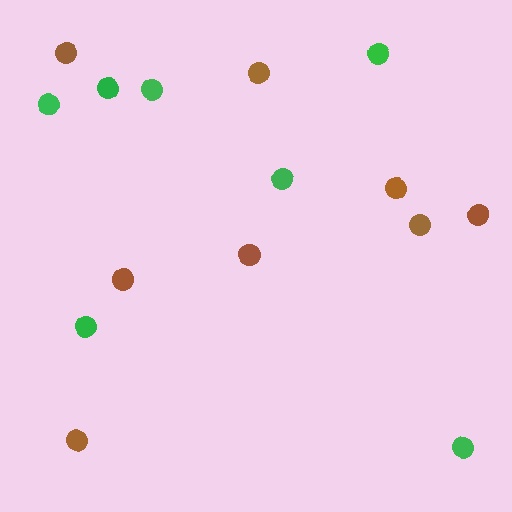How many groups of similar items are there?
There are 2 groups: one group of brown circles (8) and one group of green circles (7).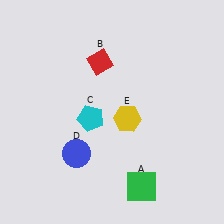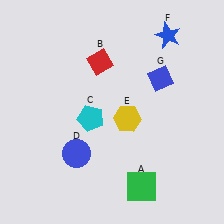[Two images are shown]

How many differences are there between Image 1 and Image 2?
There are 2 differences between the two images.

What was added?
A blue star (F), a blue diamond (G) were added in Image 2.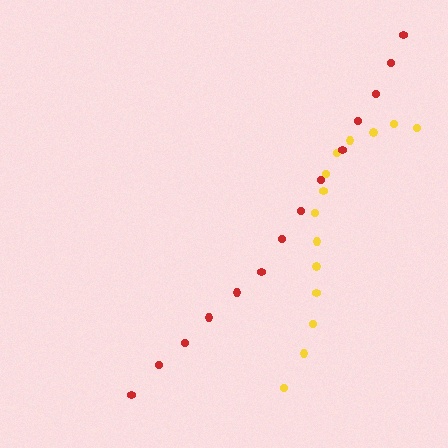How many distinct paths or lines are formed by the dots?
There are 2 distinct paths.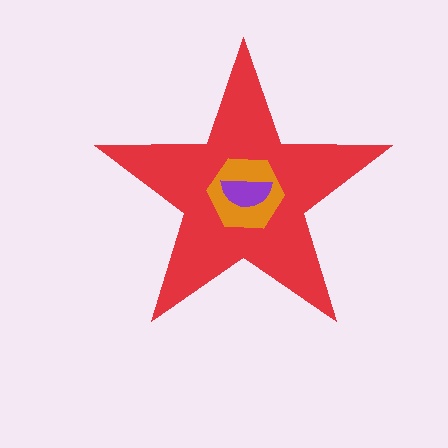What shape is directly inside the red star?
The orange hexagon.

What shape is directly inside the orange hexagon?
The purple semicircle.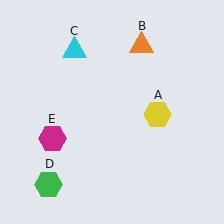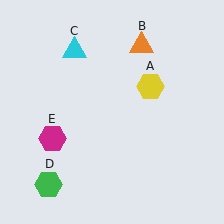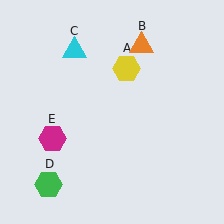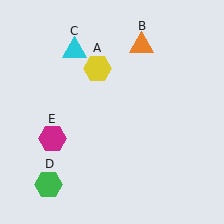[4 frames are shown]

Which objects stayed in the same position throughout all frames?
Orange triangle (object B) and cyan triangle (object C) and green hexagon (object D) and magenta hexagon (object E) remained stationary.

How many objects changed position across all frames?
1 object changed position: yellow hexagon (object A).